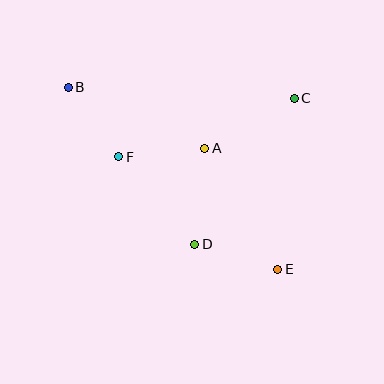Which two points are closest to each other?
Points B and F are closest to each other.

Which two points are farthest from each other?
Points B and E are farthest from each other.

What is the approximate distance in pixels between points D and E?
The distance between D and E is approximately 87 pixels.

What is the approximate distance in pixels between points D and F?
The distance between D and F is approximately 116 pixels.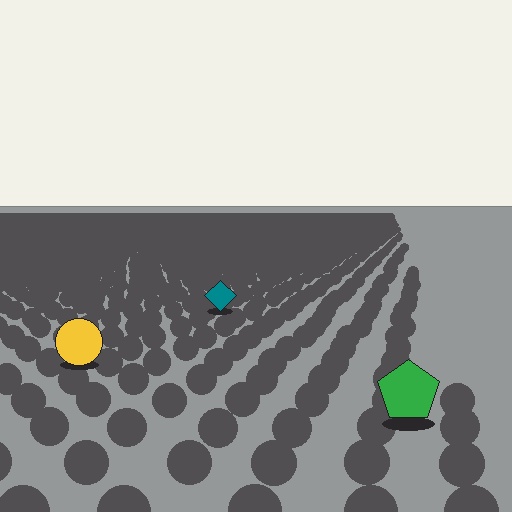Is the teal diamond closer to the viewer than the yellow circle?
No. The yellow circle is closer — you can tell from the texture gradient: the ground texture is coarser near it.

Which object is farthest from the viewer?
The teal diamond is farthest from the viewer. It appears smaller and the ground texture around it is denser.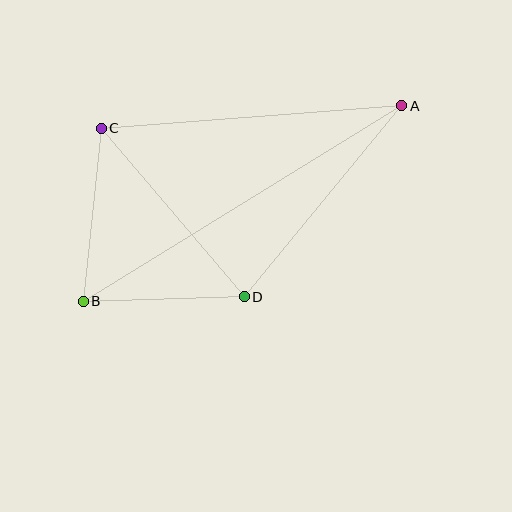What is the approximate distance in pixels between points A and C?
The distance between A and C is approximately 301 pixels.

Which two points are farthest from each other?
Points A and B are farthest from each other.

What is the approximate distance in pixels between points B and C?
The distance between B and C is approximately 174 pixels.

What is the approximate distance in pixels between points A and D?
The distance between A and D is approximately 247 pixels.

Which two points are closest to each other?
Points B and D are closest to each other.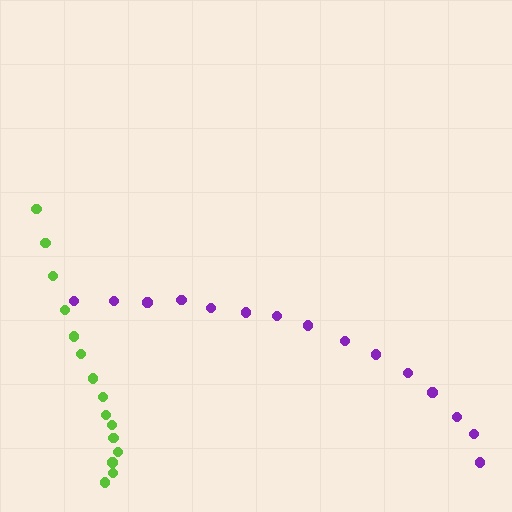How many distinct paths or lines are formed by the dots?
There are 2 distinct paths.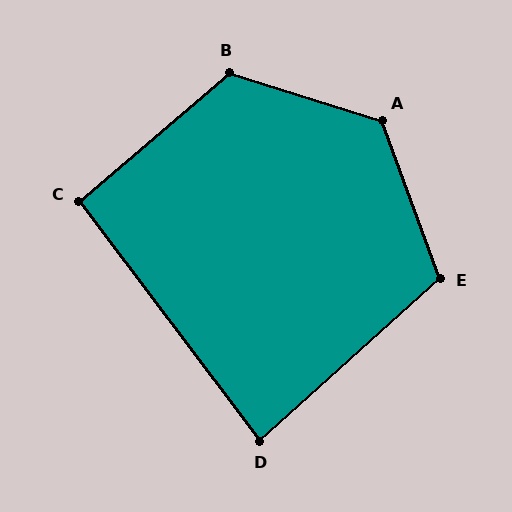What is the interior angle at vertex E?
Approximately 112 degrees (obtuse).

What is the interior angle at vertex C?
Approximately 94 degrees (approximately right).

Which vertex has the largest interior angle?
A, at approximately 127 degrees.